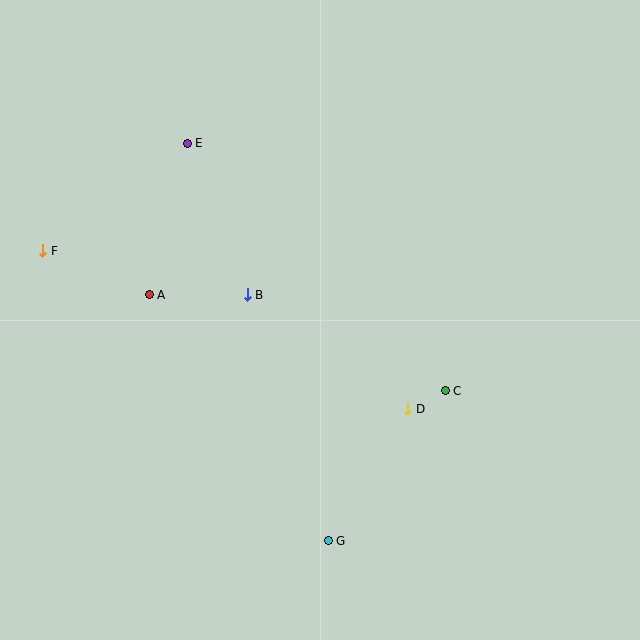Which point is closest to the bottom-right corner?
Point C is closest to the bottom-right corner.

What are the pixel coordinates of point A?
Point A is at (149, 295).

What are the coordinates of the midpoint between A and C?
The midpoint between A and C is at (297, 343).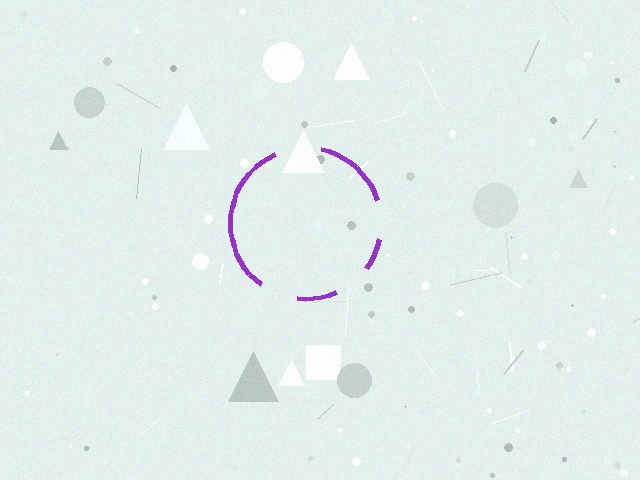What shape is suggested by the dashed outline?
The dashed outline suggests a circle.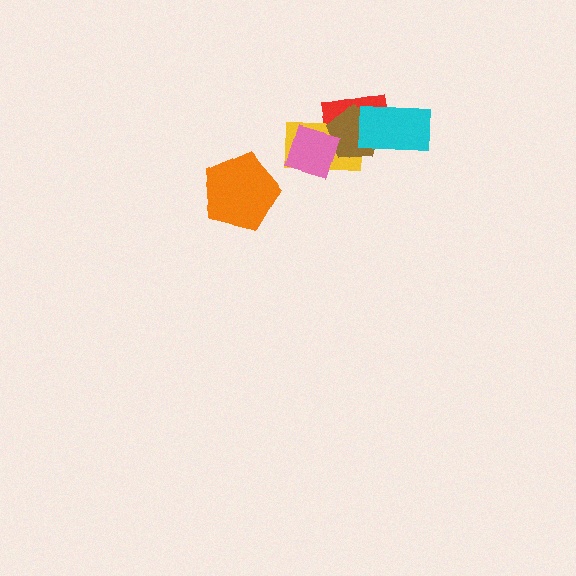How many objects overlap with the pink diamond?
3 objects overlap with the pink diamond.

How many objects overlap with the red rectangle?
4 objects overlap with the red rectangle.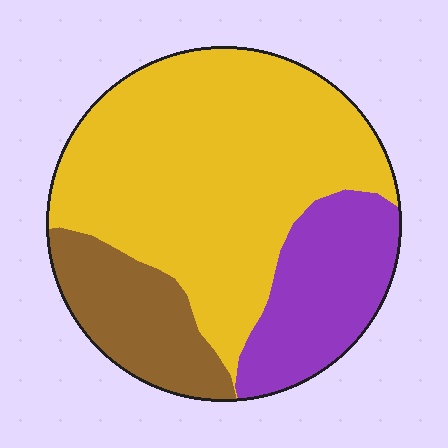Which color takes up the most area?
Yellow, at roughly 60%.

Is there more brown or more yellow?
Yellow.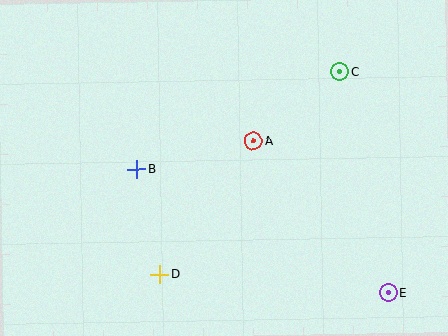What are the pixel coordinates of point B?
Point B is at (137, 169).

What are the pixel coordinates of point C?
Point C is at (340, 71).